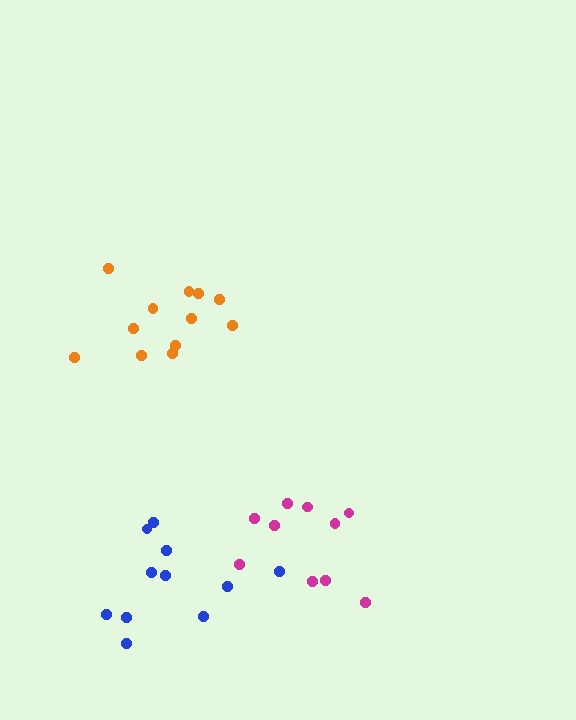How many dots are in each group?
Group 1: 12 dots, Group 2: 10 dots, Group 3: 11 dots (33 total).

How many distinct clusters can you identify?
There are 3 distinct clusters.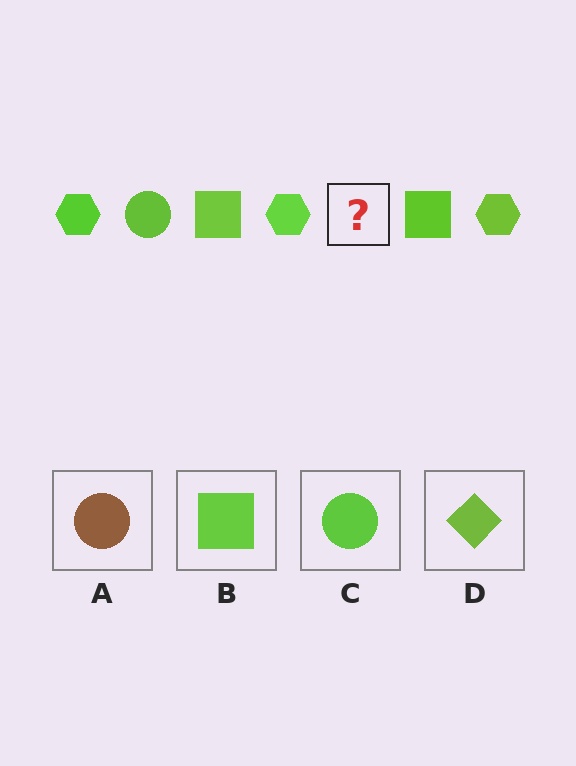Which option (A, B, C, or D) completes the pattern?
C.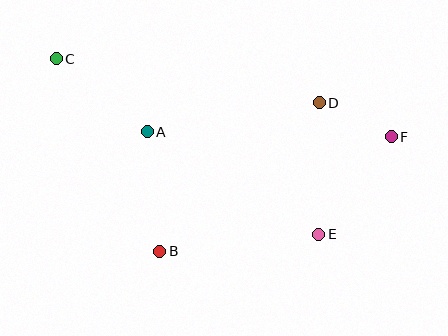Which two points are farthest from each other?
Points C and F are farthest from each other.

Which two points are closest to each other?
Points D and F are closest to each other.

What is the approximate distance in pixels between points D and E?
The distance between D and E is approximately 132 pixels.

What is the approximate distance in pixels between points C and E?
The distance between C and E is approximately 316 pixels.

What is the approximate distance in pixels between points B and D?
The distance between B and D is approximately 218 pixels.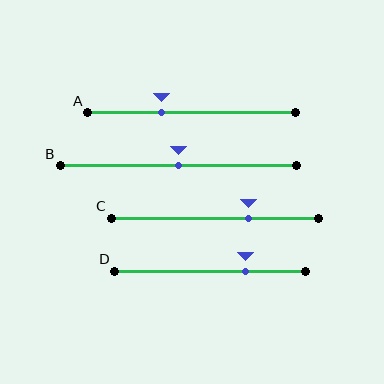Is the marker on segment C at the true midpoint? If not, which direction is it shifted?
No, the marker on segment C is shifted to the right by about 16% of the segment length.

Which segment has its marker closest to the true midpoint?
Segment B has its marker closest to the true midpoint.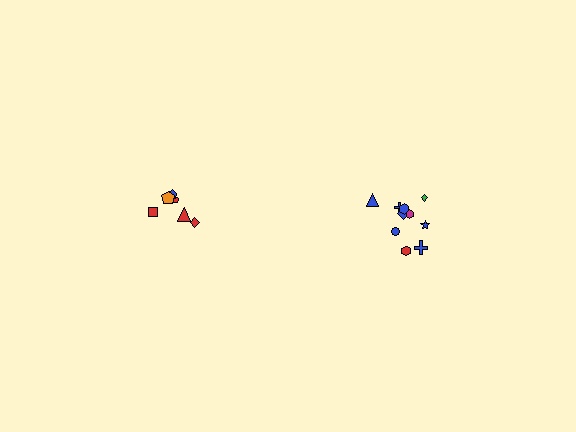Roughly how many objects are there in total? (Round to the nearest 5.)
Roughly 15 objects in total.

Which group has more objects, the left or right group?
The right group.